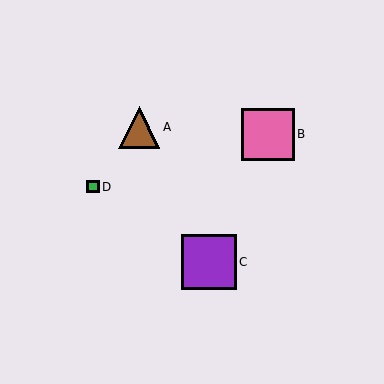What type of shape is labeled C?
Shape C is a purple square.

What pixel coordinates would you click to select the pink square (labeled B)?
Click at (268, 134) to select the pink square B.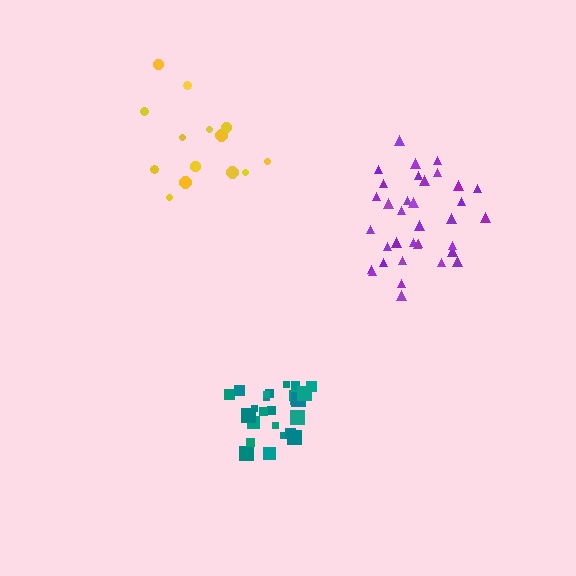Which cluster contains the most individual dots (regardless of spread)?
Purple (35).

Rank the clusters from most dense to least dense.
teal, purple, yellow.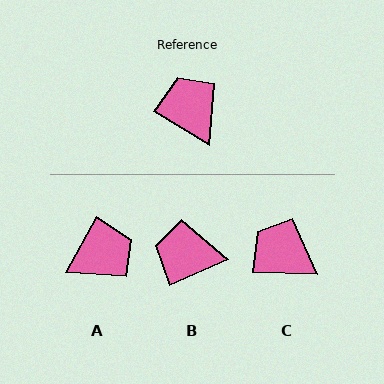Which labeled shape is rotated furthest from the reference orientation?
A, about 88 degrees away.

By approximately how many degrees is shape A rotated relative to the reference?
Approximately 88 degrees clockwise.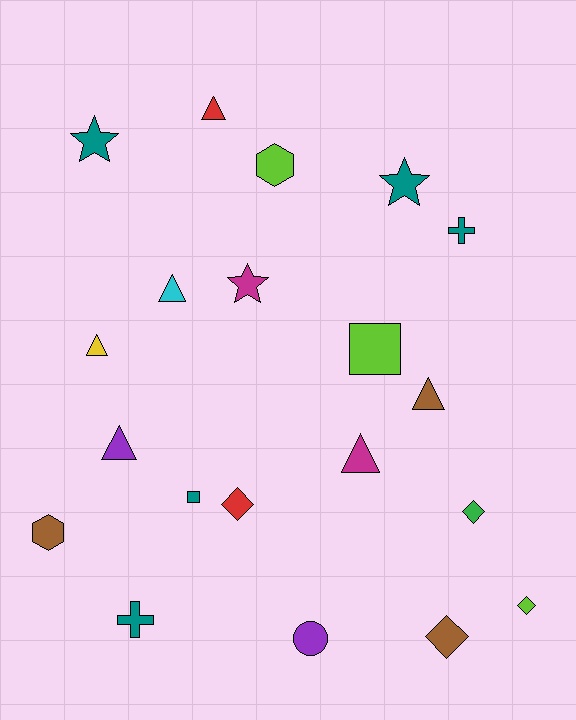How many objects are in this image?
There are 20 objects.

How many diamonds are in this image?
There are 4 diamonds.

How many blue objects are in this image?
There are no blue objects.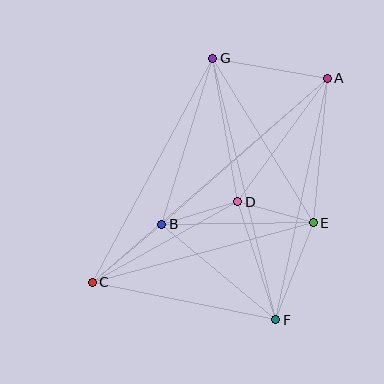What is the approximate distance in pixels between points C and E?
The distance between C and E is approximately 229 pixels.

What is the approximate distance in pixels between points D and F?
The distance between D and F is approximately 125 pixels.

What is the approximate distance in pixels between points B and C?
The distance between B and C is approximately 91 pixels.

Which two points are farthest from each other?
Points A and C are farthest from each other.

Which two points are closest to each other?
Points D and E are closest to each other.